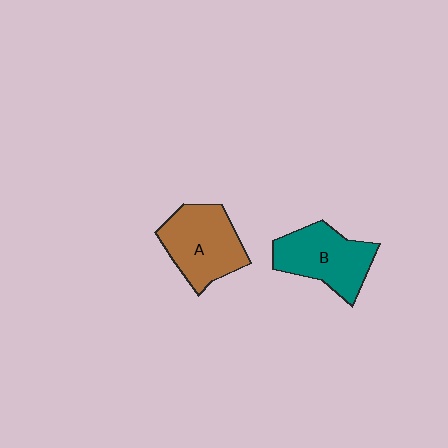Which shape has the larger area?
Shape A (brown).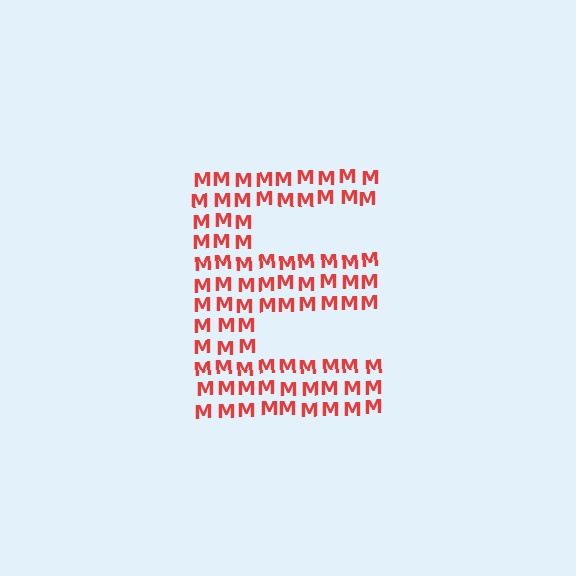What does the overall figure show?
The overall figure shows the letter E.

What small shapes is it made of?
It is made of small letter M's.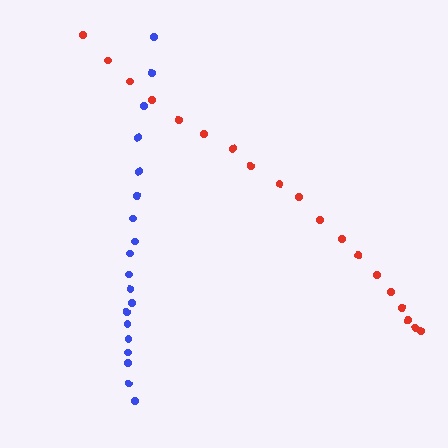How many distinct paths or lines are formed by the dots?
There are 2 distinct paths.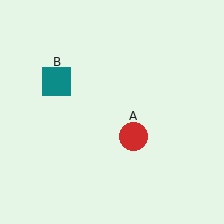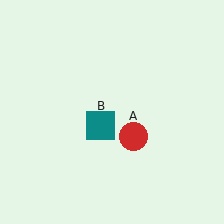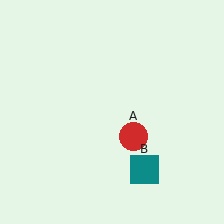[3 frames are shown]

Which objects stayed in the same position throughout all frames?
Red circle (object A) remained stationary.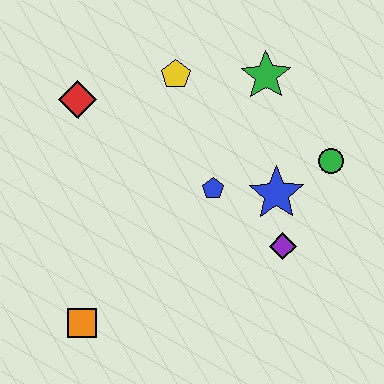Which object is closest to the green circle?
The blue star is closest to the green circle.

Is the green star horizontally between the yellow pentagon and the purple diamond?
Yes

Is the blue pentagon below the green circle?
Yes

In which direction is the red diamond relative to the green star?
The red diamond is to the left of the green star.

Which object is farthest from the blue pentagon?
The orange square is farthest from the blue pentagon.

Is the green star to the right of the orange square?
Yes